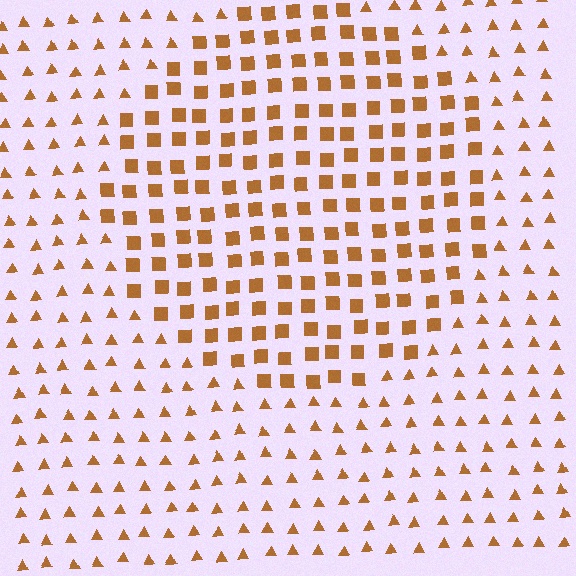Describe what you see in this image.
The image is filled with small brown elements arranged in a uniform grid. A circle-shaped region contains squares, while the surrounding area contains triangles. The boundary is defined purely by the change in element shape.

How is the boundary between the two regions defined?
The boundary is defined by a change in element shape: squares inside vs. triangles outside. All elements share the same color and spacing.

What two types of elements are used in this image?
The image uses squares inside the circle region and triangles outside it.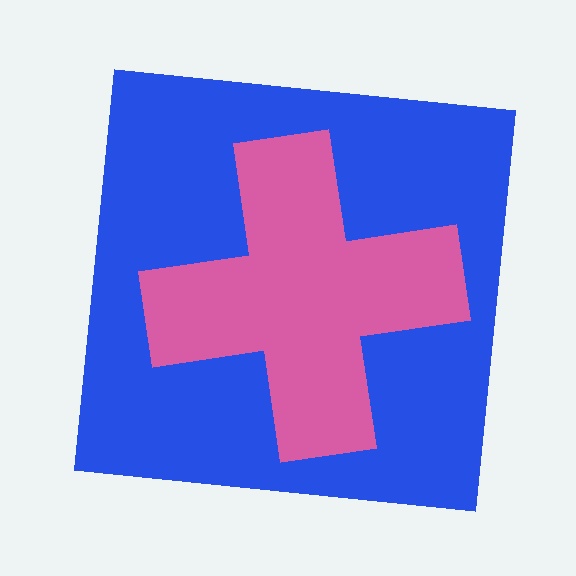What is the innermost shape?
The pink cross.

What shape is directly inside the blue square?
The pink cross.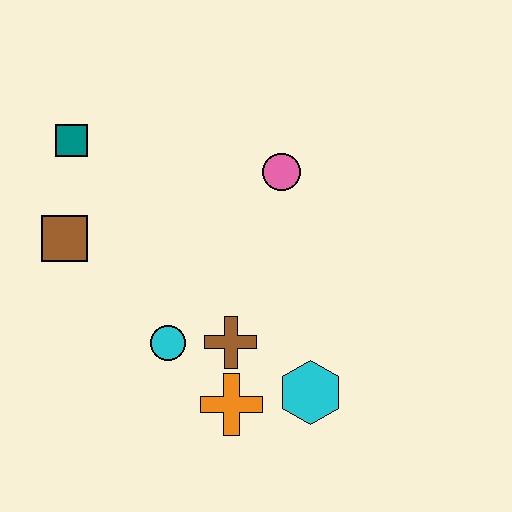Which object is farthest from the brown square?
The cyan hexagon is farthest from the brown square.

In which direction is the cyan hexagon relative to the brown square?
The cyan hexagon is to the right of the brown square.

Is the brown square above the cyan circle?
Yes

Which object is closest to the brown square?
The teal square is closest to the brown square.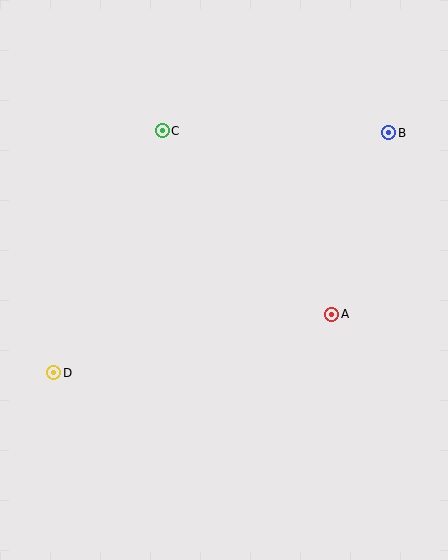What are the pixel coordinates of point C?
Point C is at (162, 131).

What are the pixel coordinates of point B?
Point B is at (389, 133).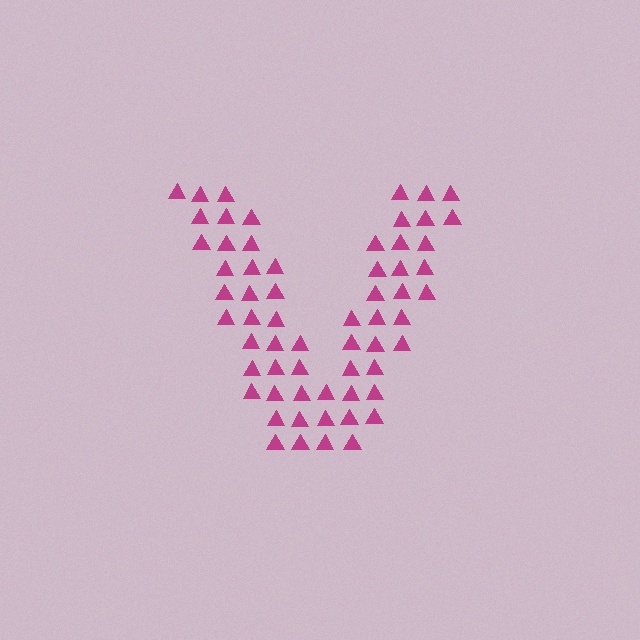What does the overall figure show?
The overall figure shows the letter V.